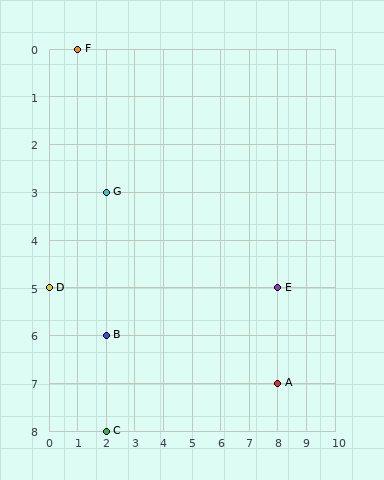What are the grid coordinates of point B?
Point B is at grid coordinates (2, 6).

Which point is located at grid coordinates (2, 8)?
Point C is at (2, 8).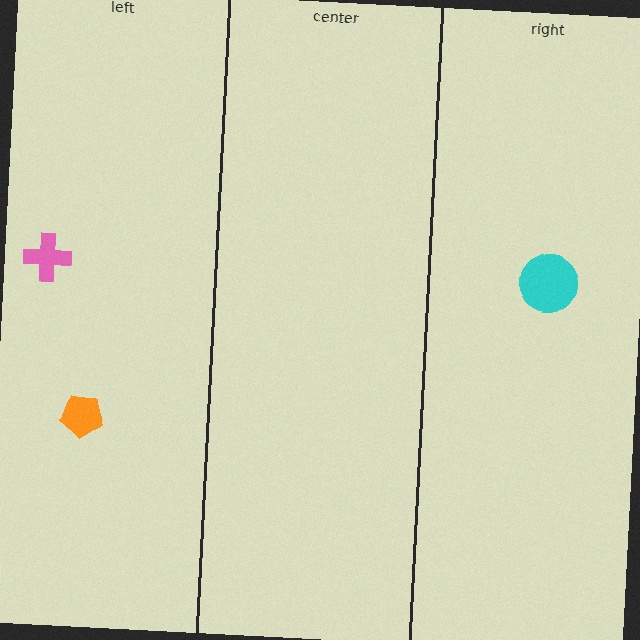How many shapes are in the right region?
1.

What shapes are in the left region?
The pink cross, the orange pentagon.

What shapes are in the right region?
The cyan circle.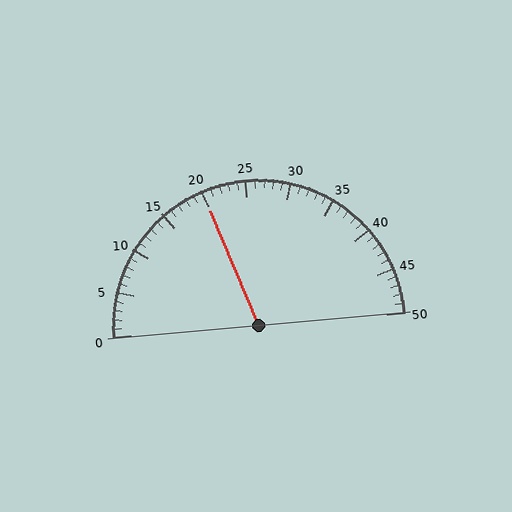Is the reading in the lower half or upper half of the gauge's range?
The reading is in the lower half of the range (0 to 50).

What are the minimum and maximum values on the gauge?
The gauge ranges from 0 to 50.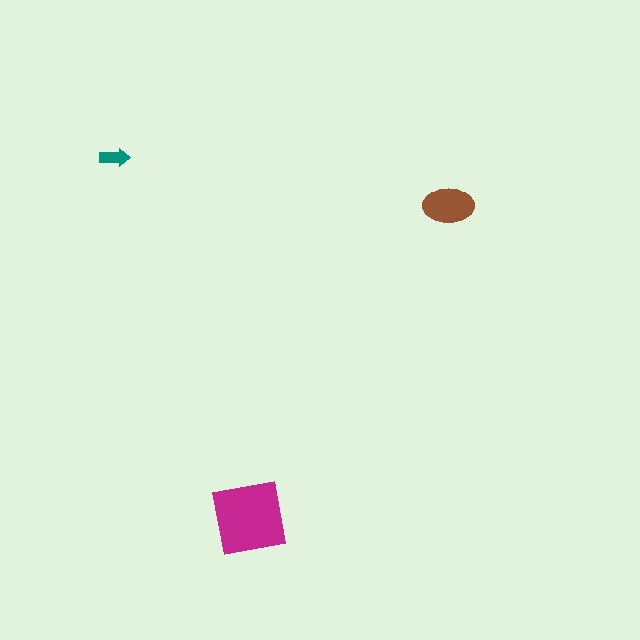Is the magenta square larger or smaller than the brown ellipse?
Larger.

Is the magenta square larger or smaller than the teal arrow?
Larger.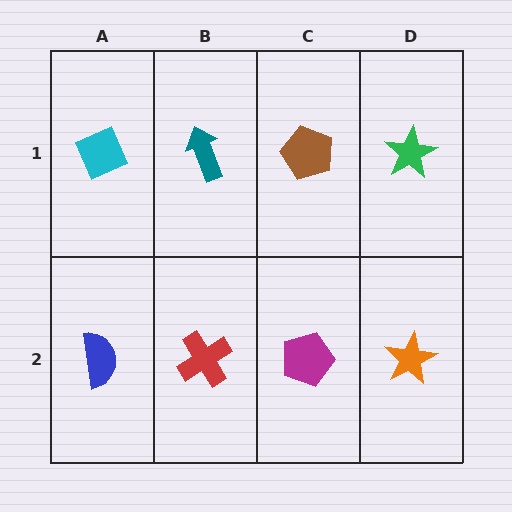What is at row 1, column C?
A brown pentagon.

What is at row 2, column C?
A magenta pentagon.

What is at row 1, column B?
A teal arrow.